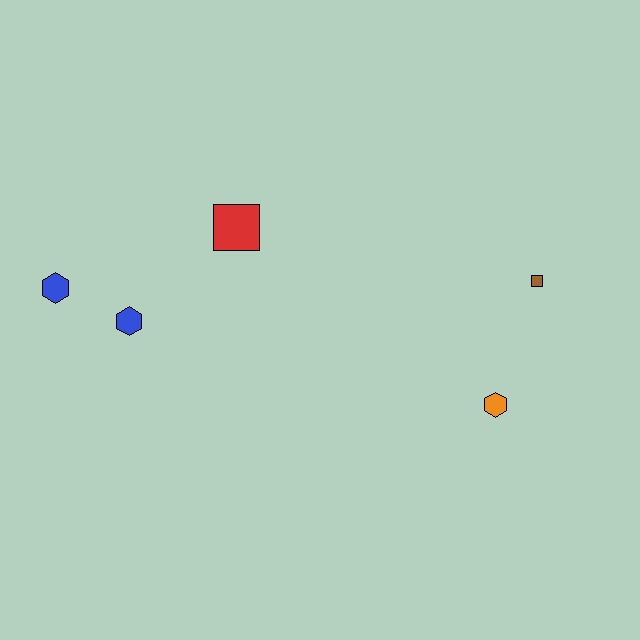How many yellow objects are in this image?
There are no yellow objects.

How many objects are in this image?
There are 5 objects.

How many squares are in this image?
There are 2 squares.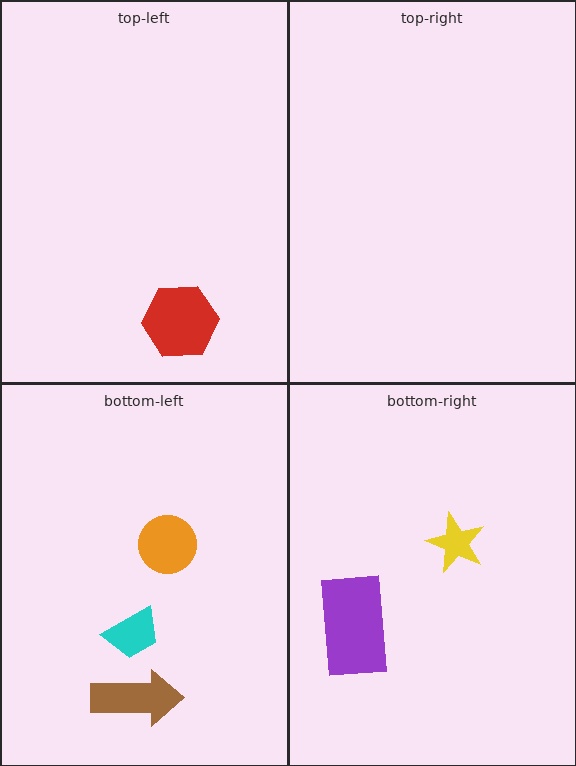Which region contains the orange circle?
The bottom-left region.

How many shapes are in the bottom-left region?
3.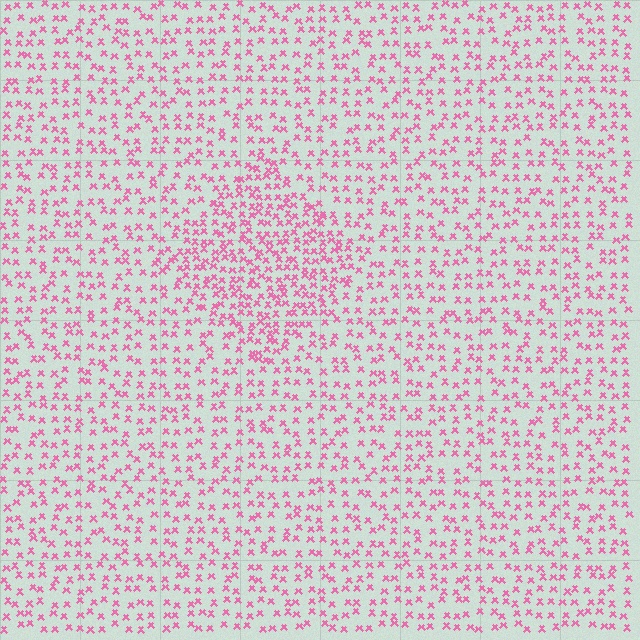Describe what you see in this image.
The image contains small pink elements arranged at two different densities. A diamond-shaped region is visible where the elements are more densely packed than the surrounding area.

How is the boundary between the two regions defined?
The boundary is defined by a change in element density (approximately 1.8x ratio). All elements are the same color, size, and shape.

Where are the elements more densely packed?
The elements are more densely packed inside the diamond boundary.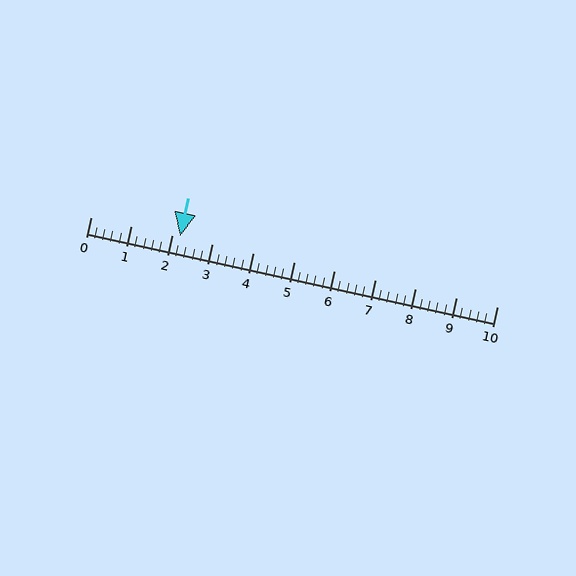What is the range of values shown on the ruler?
The ruler shows values from 0 to 10.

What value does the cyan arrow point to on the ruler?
The cyan arrow points to approximately 2.2.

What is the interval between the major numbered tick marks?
The major tick marks are spaced 1 units apart.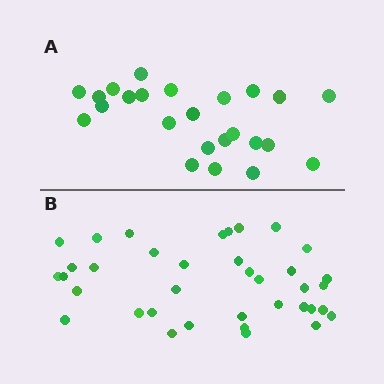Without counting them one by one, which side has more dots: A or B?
Region B (the bottom region) has more dots.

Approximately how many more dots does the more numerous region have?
Region B has approximately 15 more dots than region A.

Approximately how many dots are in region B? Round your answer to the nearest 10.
About 40 dots. (The exact count is 37, which rounds to 40.)